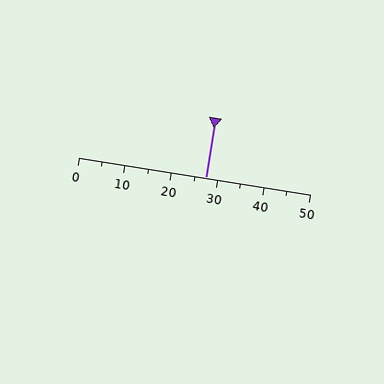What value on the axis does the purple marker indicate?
The marker indicates approximately 27.5.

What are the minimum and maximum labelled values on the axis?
The axis runs from 0 to 50.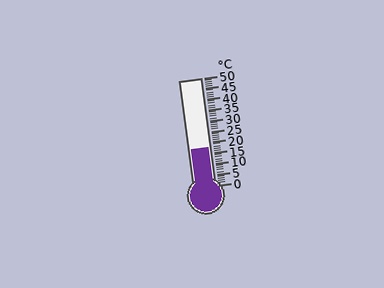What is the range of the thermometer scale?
The thermometer scale ranges from 0°C to 50°C.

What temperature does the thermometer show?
The thermometer shows approximately 18°C.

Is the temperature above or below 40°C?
The temperature is below 40°C.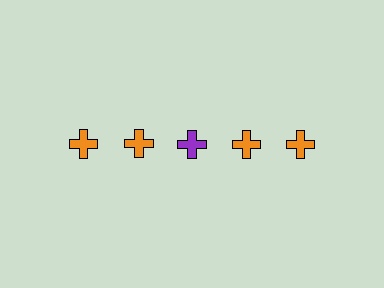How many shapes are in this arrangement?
There are 5 shapes arranged in a grid pattern.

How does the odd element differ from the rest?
It has a different color: purple instead of orange.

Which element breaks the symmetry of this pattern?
The purple cross in the top row, center column breaks the symmetry. All other shapes are orange crosses.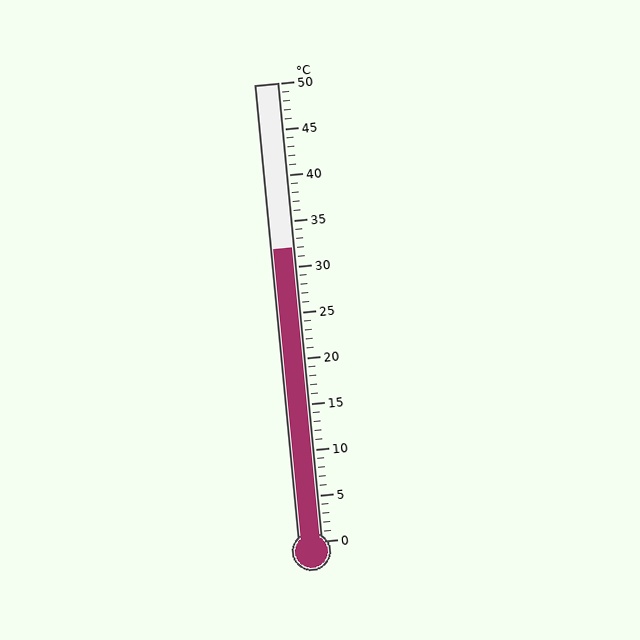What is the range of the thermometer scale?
The thermometer scale ranges from 0°C to 50°C.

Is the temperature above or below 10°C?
The temperature is above 10°C.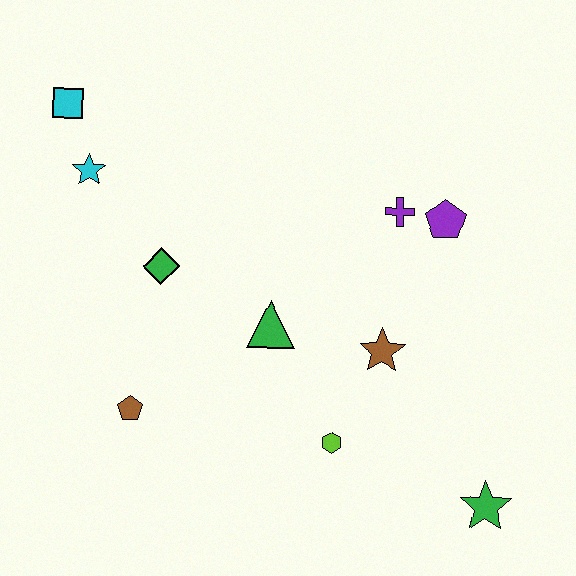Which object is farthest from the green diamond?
The green star is farthest from the green diamond.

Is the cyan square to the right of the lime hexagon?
No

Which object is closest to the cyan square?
The cyan star is closest to the cyan square.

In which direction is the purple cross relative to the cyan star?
The purple cross is to the right of the cyan star.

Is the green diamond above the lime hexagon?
Yes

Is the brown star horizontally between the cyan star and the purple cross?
Yes